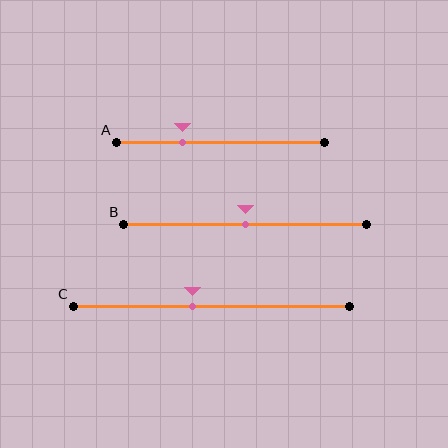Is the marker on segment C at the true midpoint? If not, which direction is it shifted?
No, the marker on segment C is shifted to the left by about 7% of the segment length.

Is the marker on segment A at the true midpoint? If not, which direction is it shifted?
No, the marker on segment A is shifted to the left by about 18% of the segment length.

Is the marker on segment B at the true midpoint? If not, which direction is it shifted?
Yes, the marker on segment B is at the true midpoint.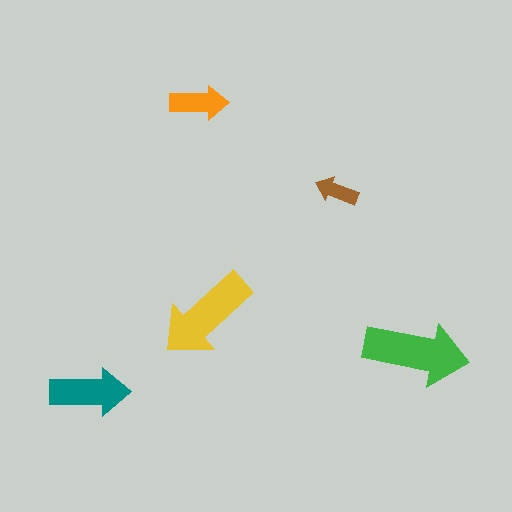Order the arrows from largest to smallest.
the green one, the yellow one, the teal one, the orange one, the brown one.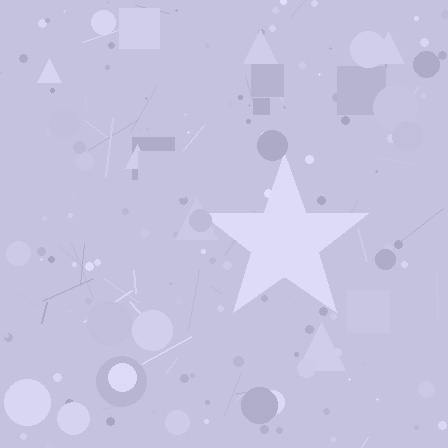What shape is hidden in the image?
A star is hidden in the image.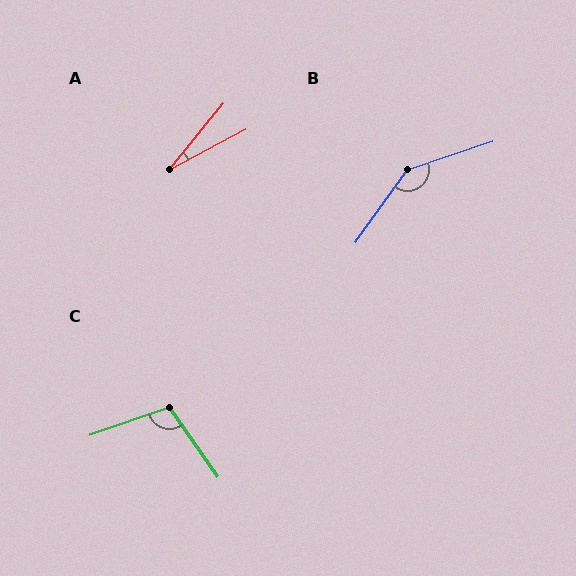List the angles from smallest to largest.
A (23°), C (106°), B (144°).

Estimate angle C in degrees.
Approximately 106 degrees.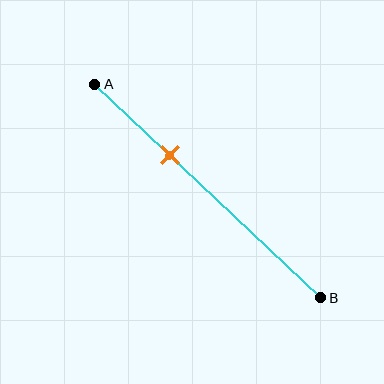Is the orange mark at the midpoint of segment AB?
No, the mark is at about 35% from A, not at the 50% midpoint.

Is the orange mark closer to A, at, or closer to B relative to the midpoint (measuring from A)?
The orange mark is closer to point A than the midpoint of segment AB.